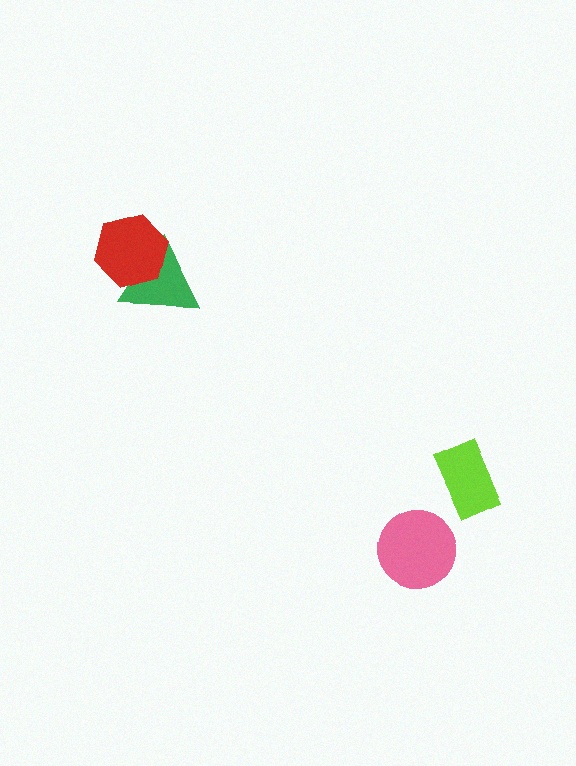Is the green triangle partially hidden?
Yes, it is partially covered by another shape.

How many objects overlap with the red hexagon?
1 object overlaps with the red hexagon.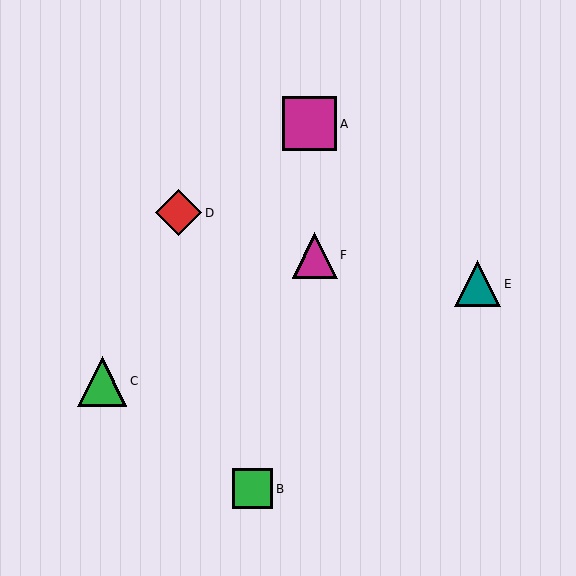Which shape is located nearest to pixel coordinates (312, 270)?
The magenta triangle (labeled F) at (315, 255) is nearest to that location.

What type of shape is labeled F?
Shape F is a magenta triangle.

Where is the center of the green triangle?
The center of the green triangle is at (102, 381).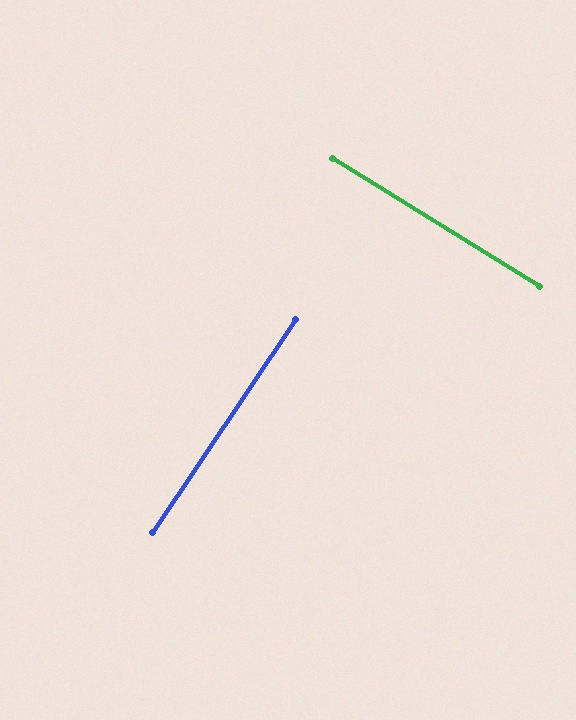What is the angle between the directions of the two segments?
Approximately 88 degrees.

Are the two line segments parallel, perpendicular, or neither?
Perpendicular — they meet at approximately 88°.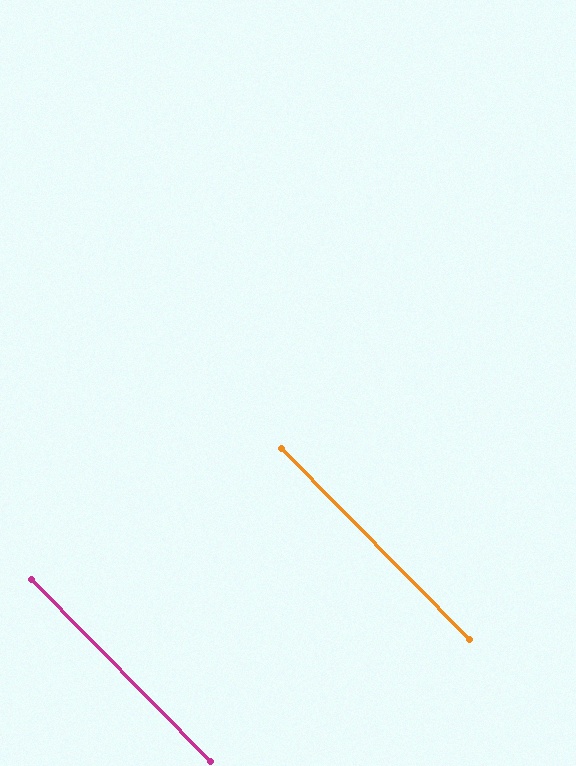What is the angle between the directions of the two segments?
Approximately 0 degrees.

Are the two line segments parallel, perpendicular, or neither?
Parallel — their directions differ by only 0.1°.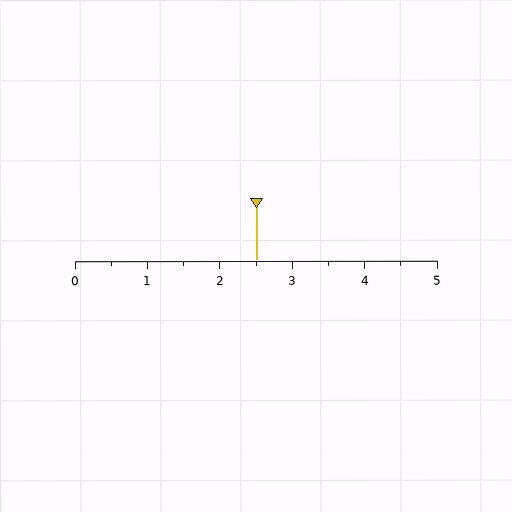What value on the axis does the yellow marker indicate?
The marker indicates approximately 2.5.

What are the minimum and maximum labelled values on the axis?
The axis runs from 0 to 5.